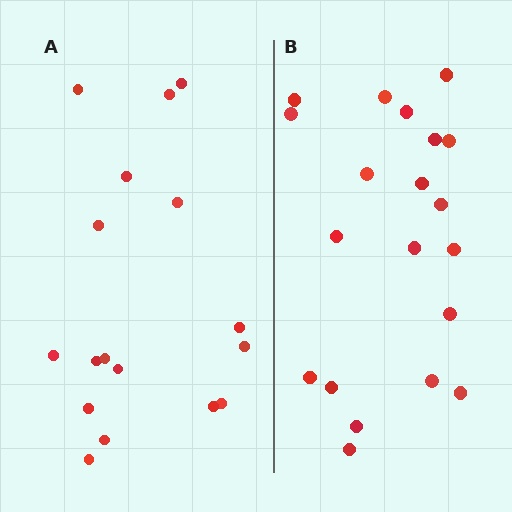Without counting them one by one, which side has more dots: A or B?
Region B (the right region) has more dots.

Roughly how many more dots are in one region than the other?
Region B has just a few more — roughly 2 or 3 more dots than region A.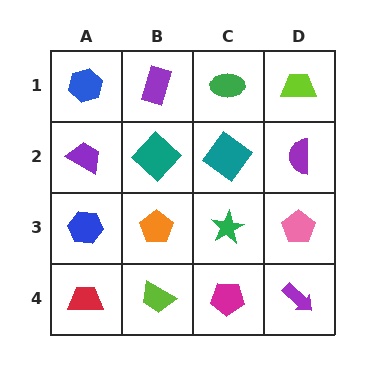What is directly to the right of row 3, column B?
A green star.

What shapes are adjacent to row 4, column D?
A pink pentagon (row 3, column D), a magenta pentagon (row 4, column C).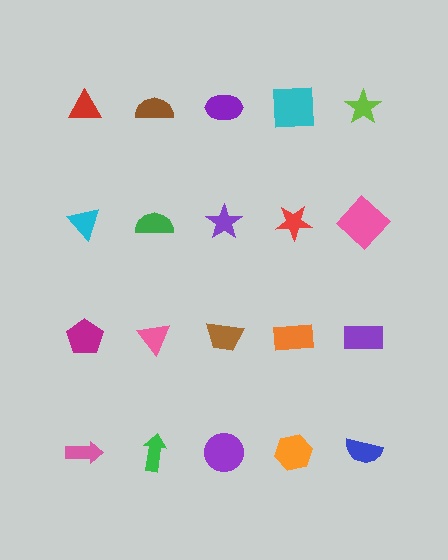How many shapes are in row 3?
5 shapes.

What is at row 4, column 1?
A pink arrow.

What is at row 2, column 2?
A green semicircle.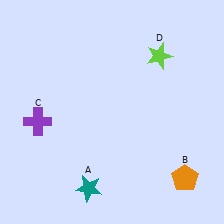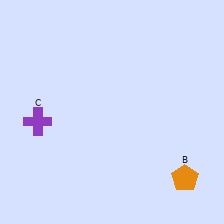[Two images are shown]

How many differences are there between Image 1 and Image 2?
There are 2 differences between the two images.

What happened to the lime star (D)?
The lime star (D) was removed in Image 2. It was in the top-right area of Image 1.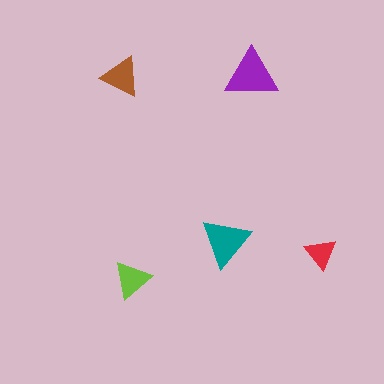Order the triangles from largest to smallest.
the purple one, the teal one, the brown one, the lime one, the red one.